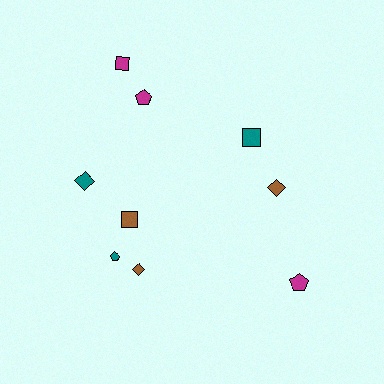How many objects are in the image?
There are 9 objects.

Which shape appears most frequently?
Pentagon, with 3 objects.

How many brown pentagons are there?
There are no brown pentagons.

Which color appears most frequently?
Brown, with 3 objects.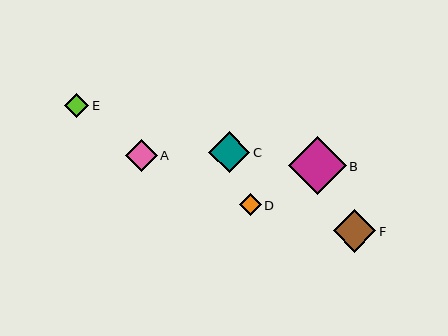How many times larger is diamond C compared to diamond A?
Diamond C is approximately 1.3 times the size of diamond A.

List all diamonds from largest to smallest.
From largest to smallest: B, F, C, A, E, D.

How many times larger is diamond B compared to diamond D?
Diamond B is approximately 2.6 times the size of diamond D.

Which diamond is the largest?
Diamond B is the largest with a size of approximately 57 pixels.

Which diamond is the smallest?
Diamond D is the smallest with a size of approximately 22 pixels.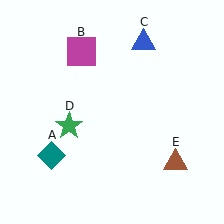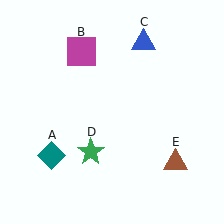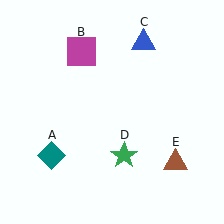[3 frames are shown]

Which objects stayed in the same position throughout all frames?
Teal diamond (object A) and magenta square (object B) and blue triangle (object C) and brown triangle (object E) remained stationary.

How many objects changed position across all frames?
1 object changed position: green star (object D).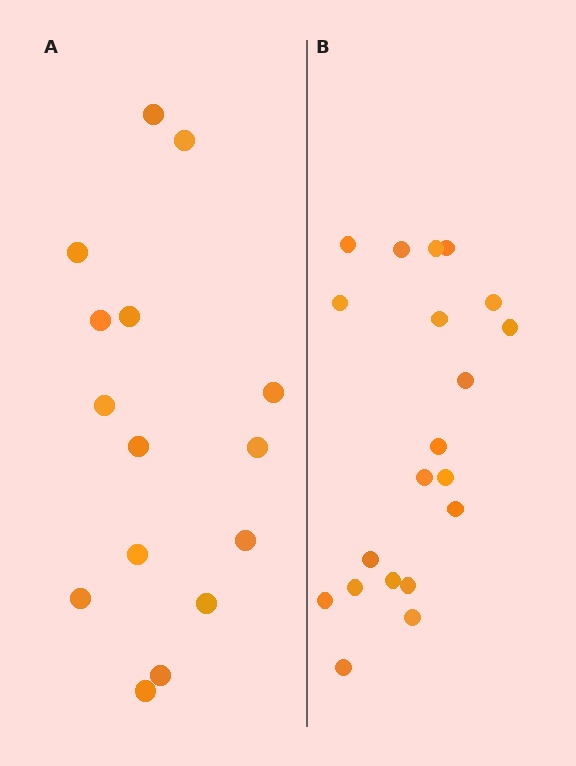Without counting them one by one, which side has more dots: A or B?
Region B (the right region) has more dots.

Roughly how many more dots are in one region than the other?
Region B has about 5 more dots than region A.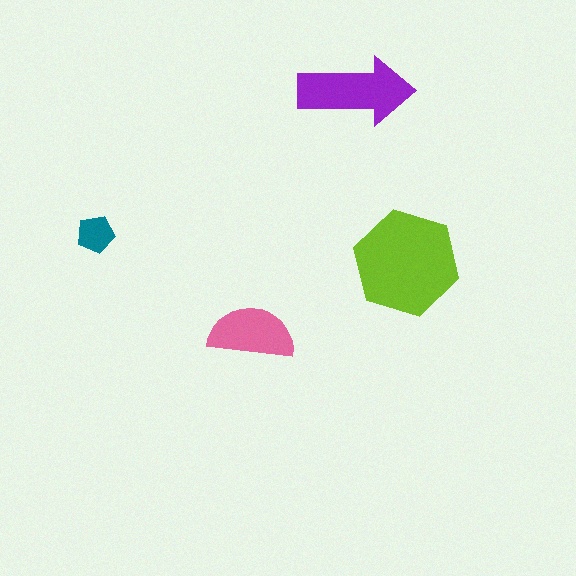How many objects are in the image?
There are 4 objects in the image.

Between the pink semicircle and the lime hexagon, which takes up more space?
The lime hexagon.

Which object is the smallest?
The teal pentagon.